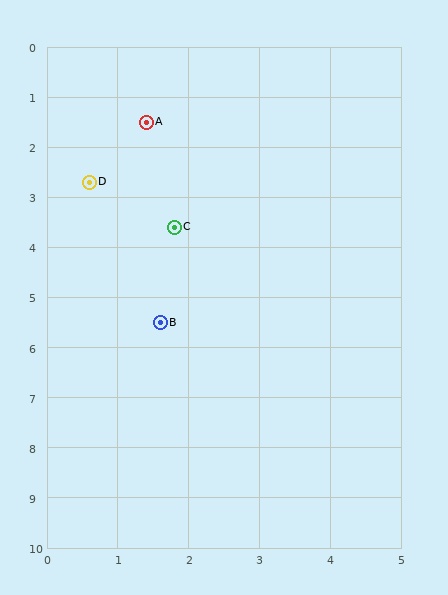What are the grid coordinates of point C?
Point C is at approximately (1.8, 3.6).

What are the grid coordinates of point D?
Point D is at approximately (0.6, 2.7).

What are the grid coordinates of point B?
Point B is at approximately (1.6, 5.5).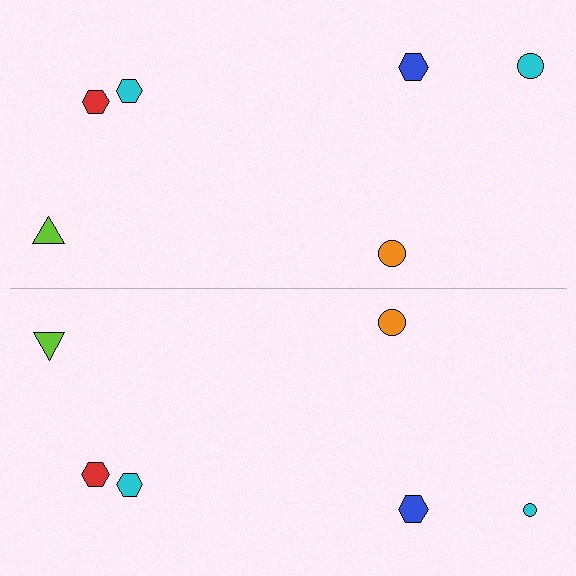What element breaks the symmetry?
The cyan circle on the bottom side has a different size than its mirror counterpart.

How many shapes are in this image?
There are 12 shapes in this image.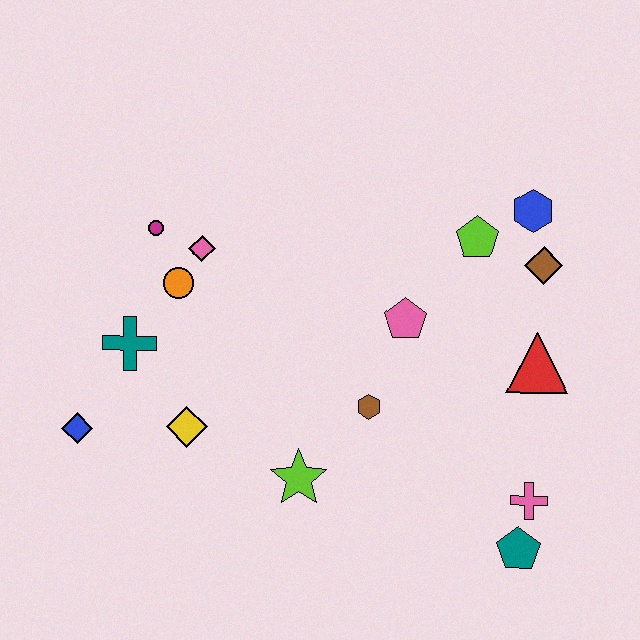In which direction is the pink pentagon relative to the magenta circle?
The pink pentagon is to the right of the magenta circle.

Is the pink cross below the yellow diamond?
Yes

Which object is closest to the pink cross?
The teal pentagon is closest to the pink cross.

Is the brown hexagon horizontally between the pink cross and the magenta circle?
Yes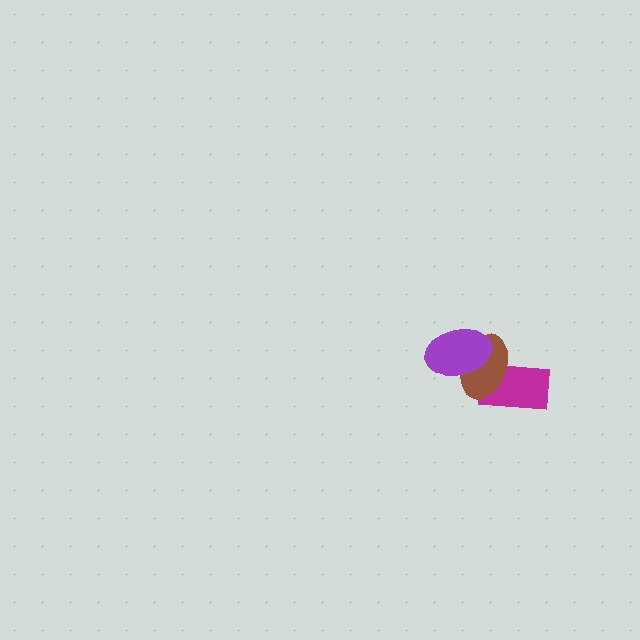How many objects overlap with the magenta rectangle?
1 object overlaps with the magenta rectangle.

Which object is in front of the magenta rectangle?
The brown ellipse is in front of the magenta rectangle.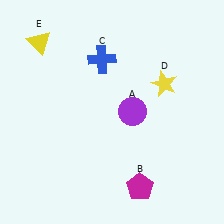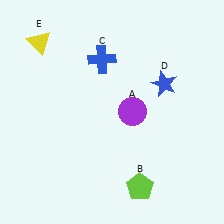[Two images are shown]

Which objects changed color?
B changed from magenta to lime. D changed from yellow to blue.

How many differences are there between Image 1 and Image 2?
There are 2 differences between the two images.